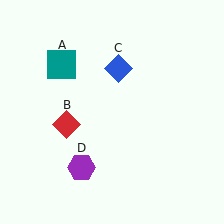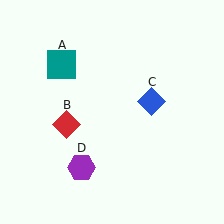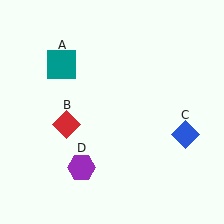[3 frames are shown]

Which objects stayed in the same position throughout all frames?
Teal square (object A) and red diamond (object B) and purple hexagon (object D) remained stationary.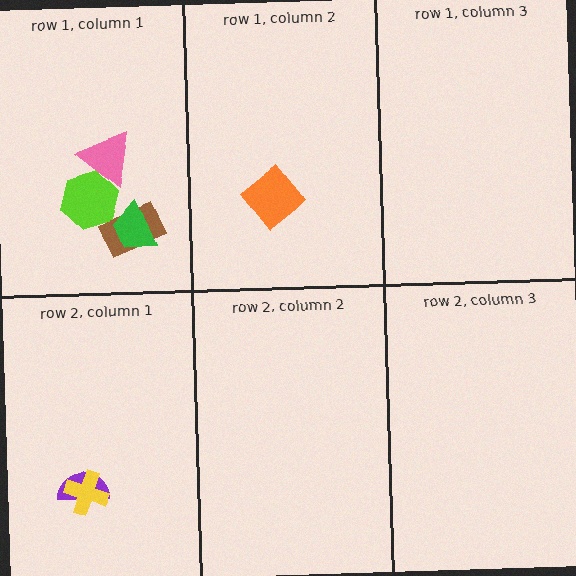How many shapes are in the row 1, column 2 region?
1.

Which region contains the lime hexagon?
The row 1, column 1 region.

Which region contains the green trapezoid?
The row 1, column 1 region.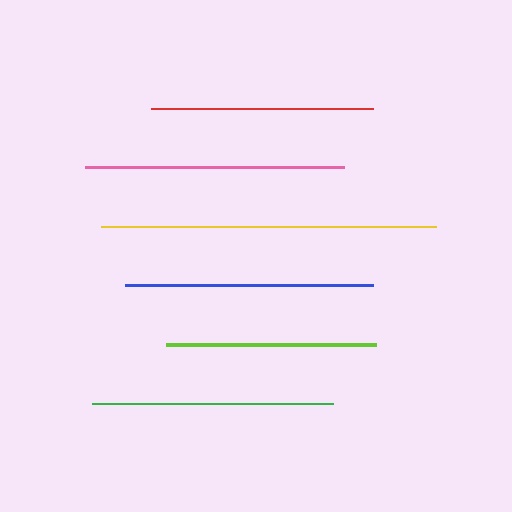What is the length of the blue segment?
The blue segment is approximately 248 pixels long.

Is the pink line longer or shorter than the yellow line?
The yellow line is longer than the pink line.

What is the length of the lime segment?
The lime segment is approximately 210 pixels long.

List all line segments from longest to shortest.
From longest to shortest: yellow, pink, blue, green, red, lime.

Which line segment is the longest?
The yellow line is the longest at approximately 335 pixels.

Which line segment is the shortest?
The lime line is the shortest at approximately 210 pixels.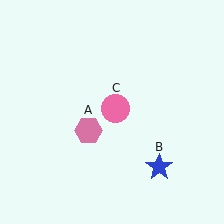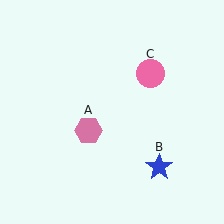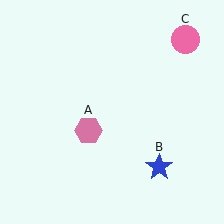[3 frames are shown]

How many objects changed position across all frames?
1 object changed position: pink circle (object C).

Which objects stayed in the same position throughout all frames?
Pink hexagon (object A) and blue star (object B) remained stationary.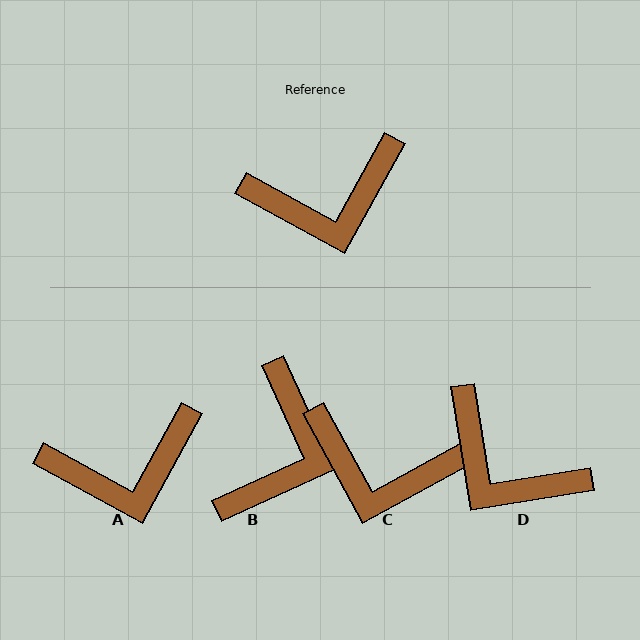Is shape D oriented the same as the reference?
No, it is off by about 52 degrees.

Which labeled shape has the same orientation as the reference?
A.